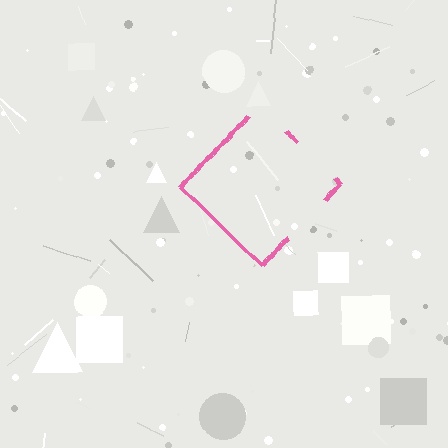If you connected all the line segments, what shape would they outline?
They would outline a diamond.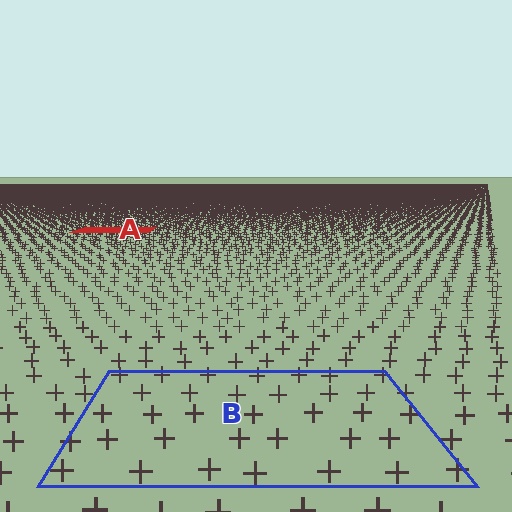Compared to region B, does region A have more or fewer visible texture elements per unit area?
Region A has more texture elements per unit area — they are packed more densely because it is farther away.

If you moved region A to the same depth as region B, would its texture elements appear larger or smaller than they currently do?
They would appear larger. At a closer depth, the same texture elements are projected at a bigger on-screen size.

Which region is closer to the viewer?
Region B is closer. The texture elements there are larger and more spread out.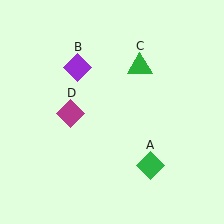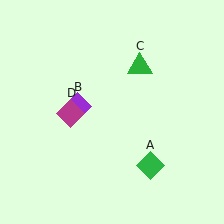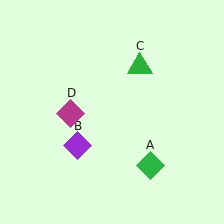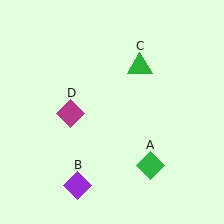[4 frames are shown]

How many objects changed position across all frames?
1 object changed position: purple diamond (object B).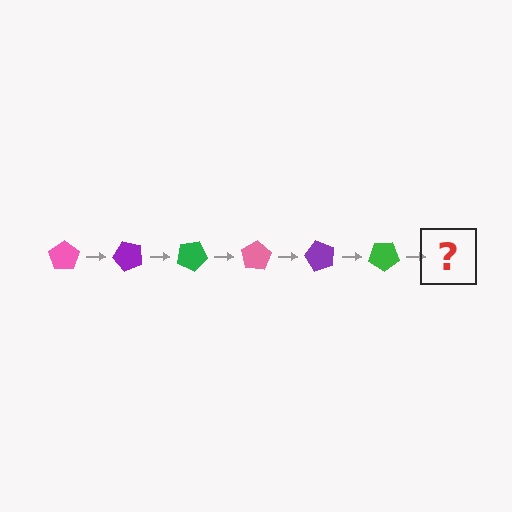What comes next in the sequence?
The next element should be a pink pentagon, rotated 300 degrees from the start.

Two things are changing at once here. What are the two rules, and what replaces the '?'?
The two rules are that it rotates 50 degrees each step and the color cycles through pink, purple, and green. The '?' should be a pink pentagon, rotated 300 degrees from the start.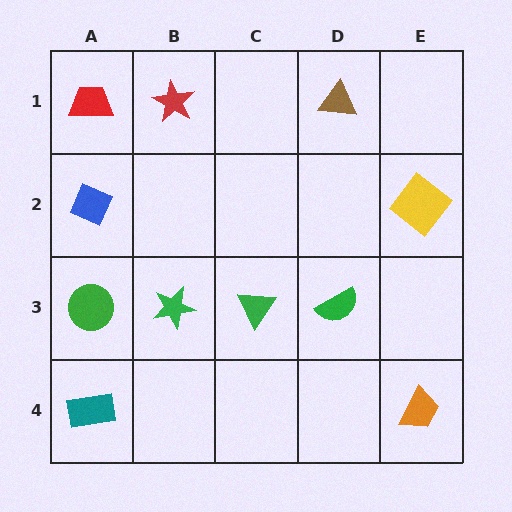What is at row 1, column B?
A red star.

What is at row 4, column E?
An orange trapezoid.